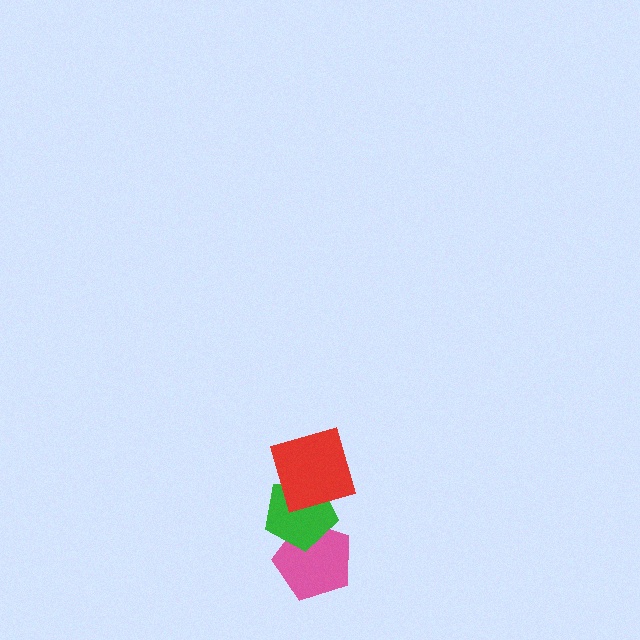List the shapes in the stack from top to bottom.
From top to bottom: the red square, the green pentagon, the pink pentagon.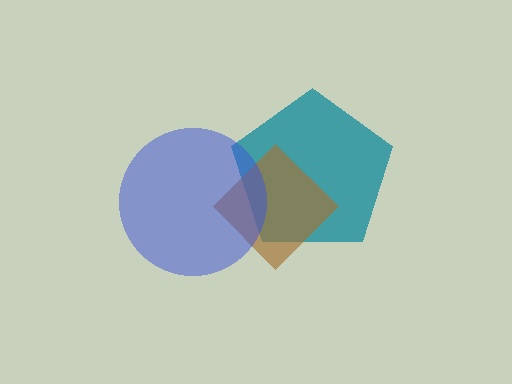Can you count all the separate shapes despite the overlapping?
Yes, there are 3 separate shapes.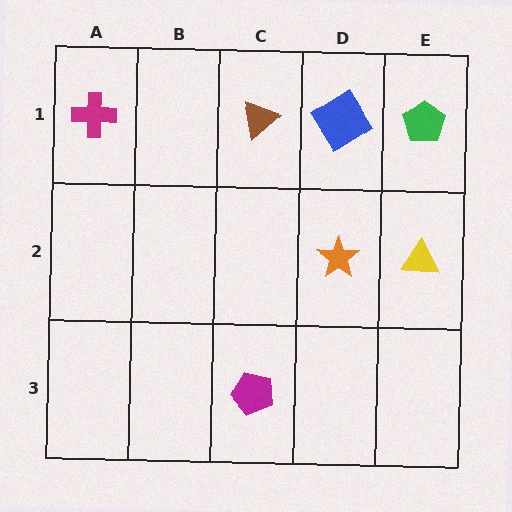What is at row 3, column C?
A magenta pentagon.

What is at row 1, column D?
A blue diamond.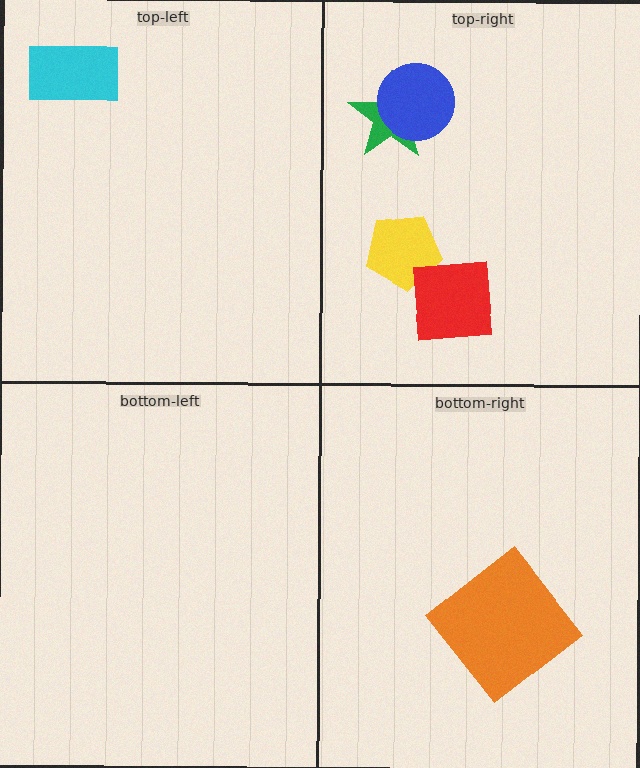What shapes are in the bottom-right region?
The orange diamond.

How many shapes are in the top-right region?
4.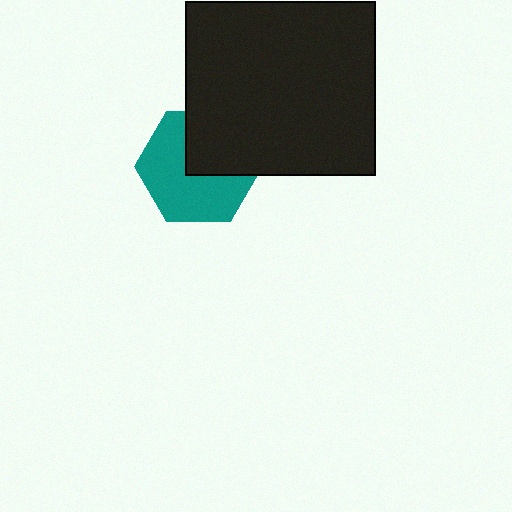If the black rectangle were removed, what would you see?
You would see the complete teal hexagon.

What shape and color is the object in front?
The object in front is a black rectangle.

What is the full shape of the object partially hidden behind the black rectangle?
The partially hidden object is a teal hexagon.